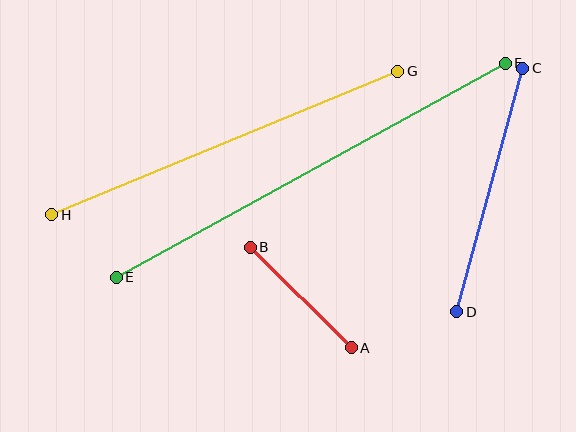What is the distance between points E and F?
The distance is approximately 444 pixels.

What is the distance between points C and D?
The distance is approximately 252 pixels.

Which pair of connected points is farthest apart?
Points E and F are farthest apart.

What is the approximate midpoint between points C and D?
The midpoint is at approximately (490, 190) pixels.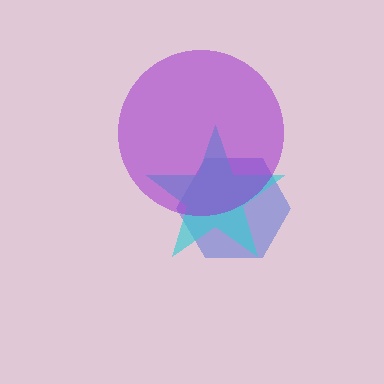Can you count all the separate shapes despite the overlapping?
Yes, there are 3 separate shapes.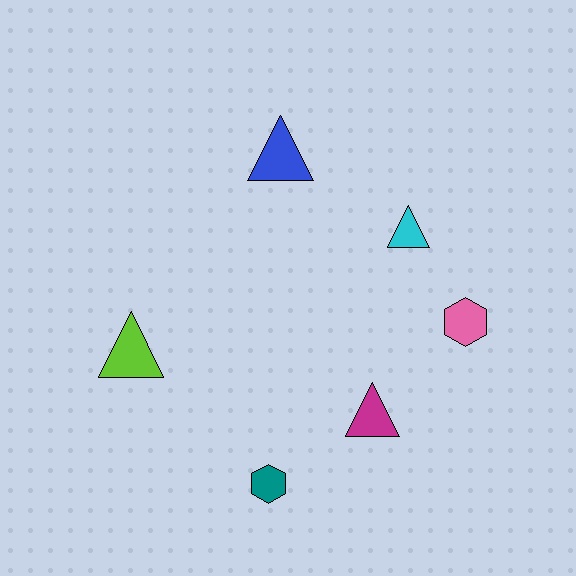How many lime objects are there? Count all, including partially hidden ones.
There is 1 lime object.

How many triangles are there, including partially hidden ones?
There are 4 triangles.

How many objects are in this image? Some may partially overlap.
There are 6 objects.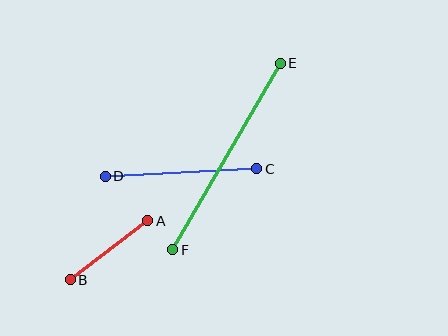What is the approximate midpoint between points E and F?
The midpoint is at approximately (226, 156) pixels.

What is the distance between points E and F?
The distance is approximately 215 pixels.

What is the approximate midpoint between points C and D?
The midpoint is at approximately (181, 172) pixels.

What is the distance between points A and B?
The distance is approximately 97 pixels.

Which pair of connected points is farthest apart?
Points E and F are farthest apart.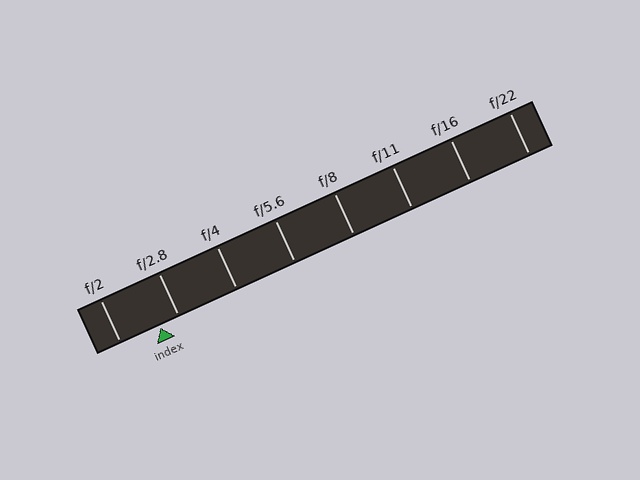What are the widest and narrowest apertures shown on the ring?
The widest aperture shown is f/2 and the narrowest is f/22.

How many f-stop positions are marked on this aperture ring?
There are 8 f-stop positions marked.